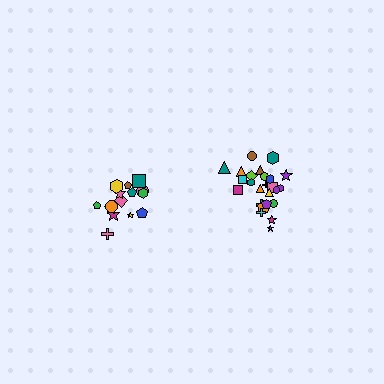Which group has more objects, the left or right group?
The right group.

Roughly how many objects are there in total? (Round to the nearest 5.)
Roughly 40 objects in total.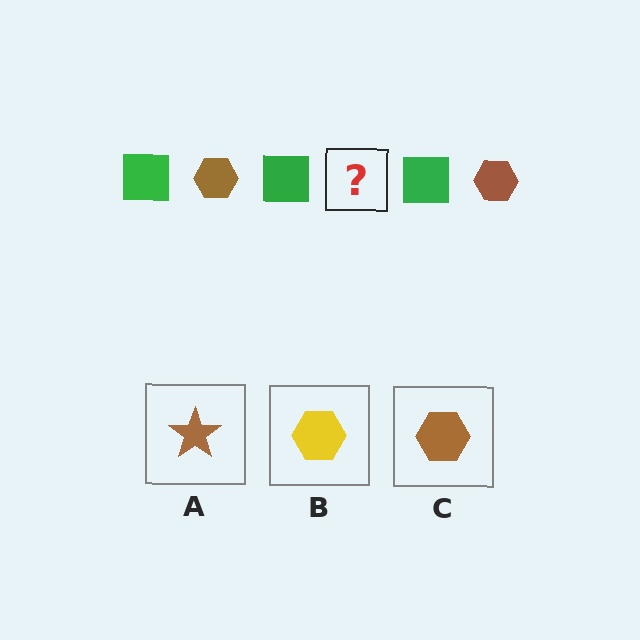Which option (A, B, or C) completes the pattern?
C.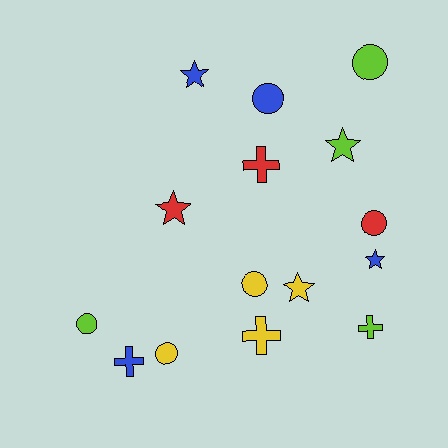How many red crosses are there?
There is 1 red cross.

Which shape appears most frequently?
Circle, with 6 objects.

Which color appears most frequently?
Blue, with 4 objects.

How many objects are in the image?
There are 15 objects.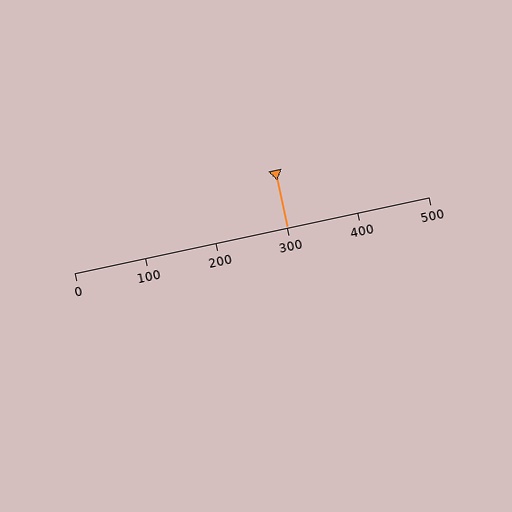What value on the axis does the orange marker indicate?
The marker indicates approximately 300.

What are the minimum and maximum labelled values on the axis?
The axis runs from 0 to 500.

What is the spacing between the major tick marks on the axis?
The major ticks are spaced 100 apart.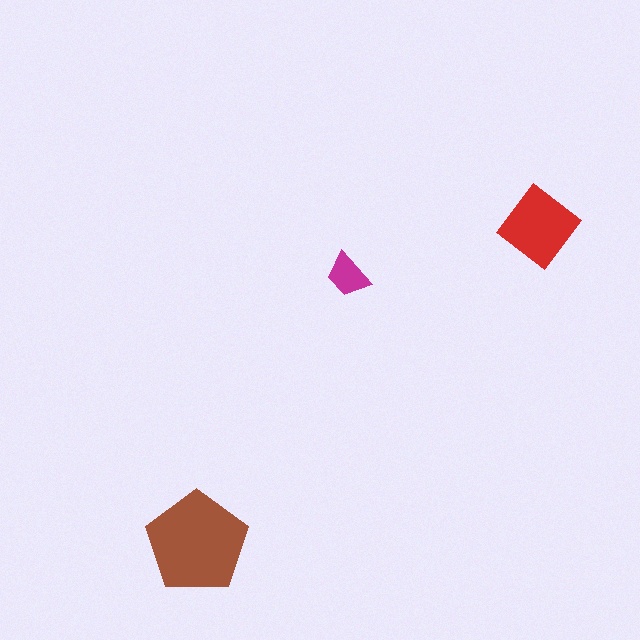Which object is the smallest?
The magenta trapezoid.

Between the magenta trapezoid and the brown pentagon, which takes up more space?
The brown pentagon.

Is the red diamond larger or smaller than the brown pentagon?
Smaller.